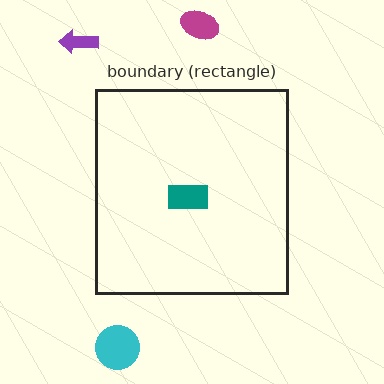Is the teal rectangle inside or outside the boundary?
Inside.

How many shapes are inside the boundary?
1 inside, 3 outside.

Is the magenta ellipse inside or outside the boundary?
Outside.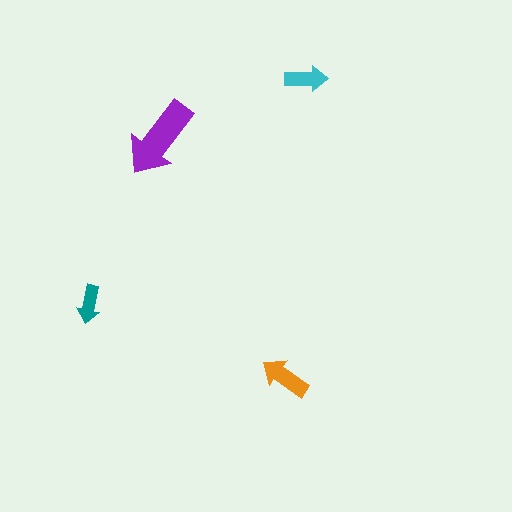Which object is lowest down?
The orange arrow is bottommost.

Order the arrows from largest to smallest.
the purple one, the orange one, the cyan one, the teal one.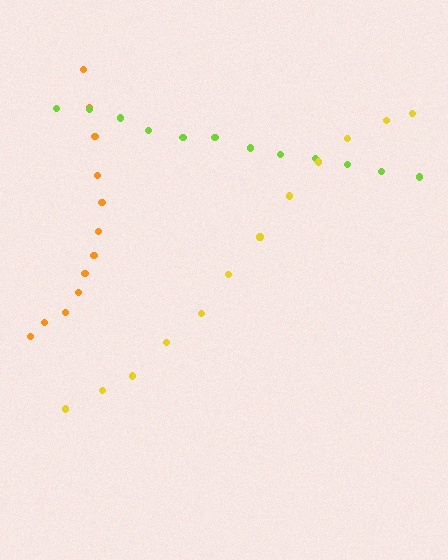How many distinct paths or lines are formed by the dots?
There are 3 distinct paths.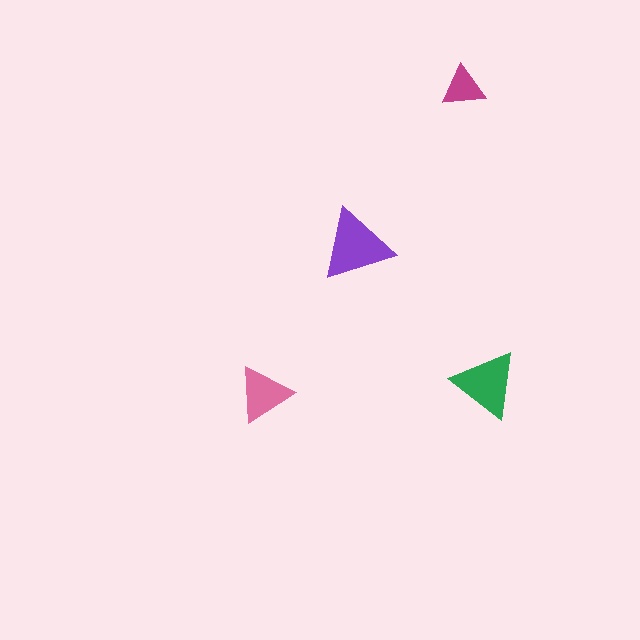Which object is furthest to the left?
The pink triangle is leftmost.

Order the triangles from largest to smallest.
the purple one, the green one, the pink one, the magenta one.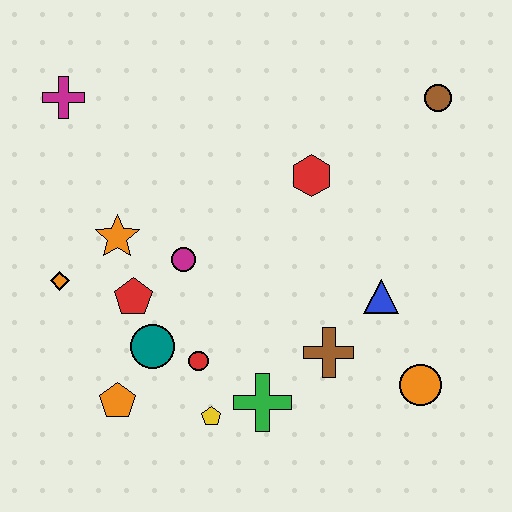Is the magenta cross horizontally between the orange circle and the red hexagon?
No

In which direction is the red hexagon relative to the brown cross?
The red hexagon is above the brown cross.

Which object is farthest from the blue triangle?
The magenta cross is farthest from the blue triangle.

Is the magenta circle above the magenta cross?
No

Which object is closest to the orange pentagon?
The teal circle is closest to the orange pentagon.